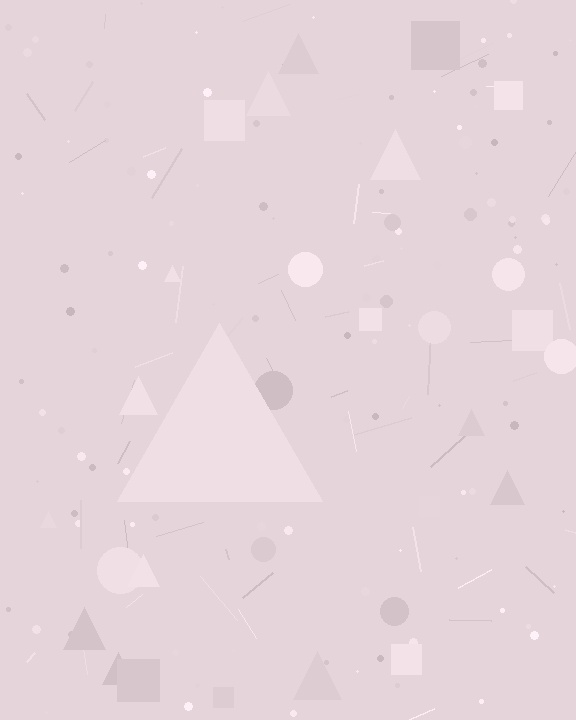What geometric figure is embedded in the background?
A triangle is embedded in the background.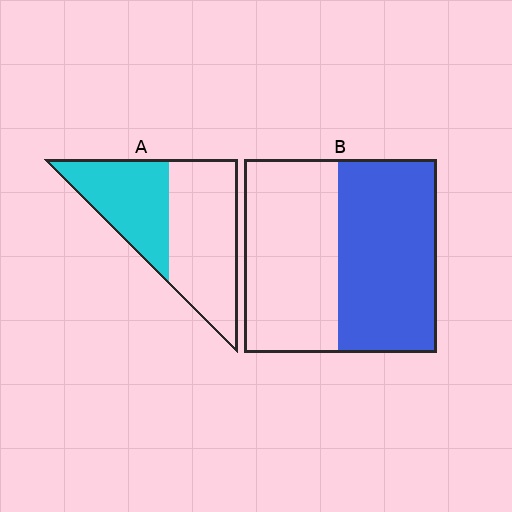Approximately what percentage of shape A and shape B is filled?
A is approximately 40% and B is approximately 50%.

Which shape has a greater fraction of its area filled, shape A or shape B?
Shape B.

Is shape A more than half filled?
No.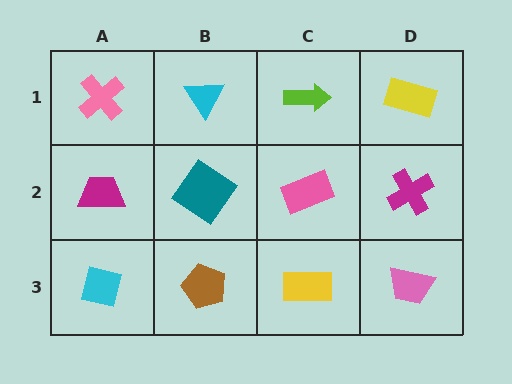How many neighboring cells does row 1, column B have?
3.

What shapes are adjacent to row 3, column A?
A magenta trapezoid (row 2, column A), a brown pentagon (row 3, column B).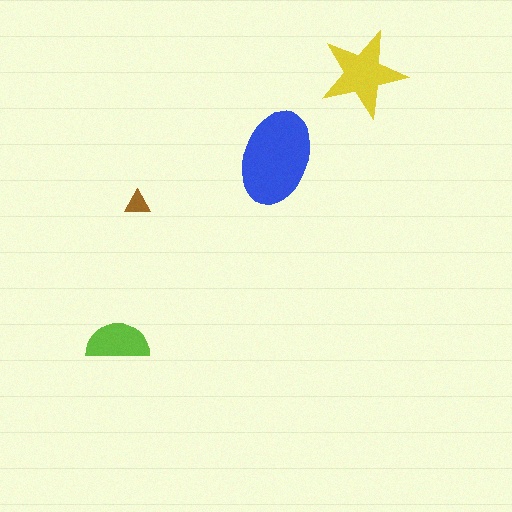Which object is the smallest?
The brown triangle.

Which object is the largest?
The blue ellipse.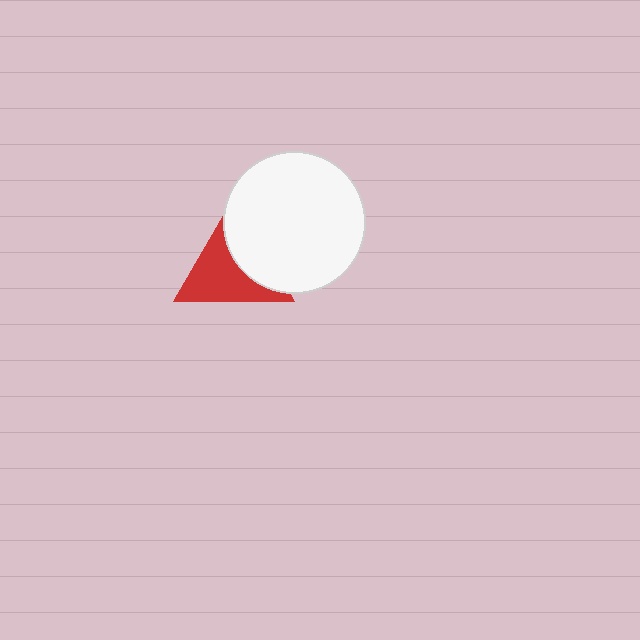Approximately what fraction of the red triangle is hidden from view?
Roughly 41% of the red triangle is hidden behind the white circle.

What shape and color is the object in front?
The object in front is a white circle.